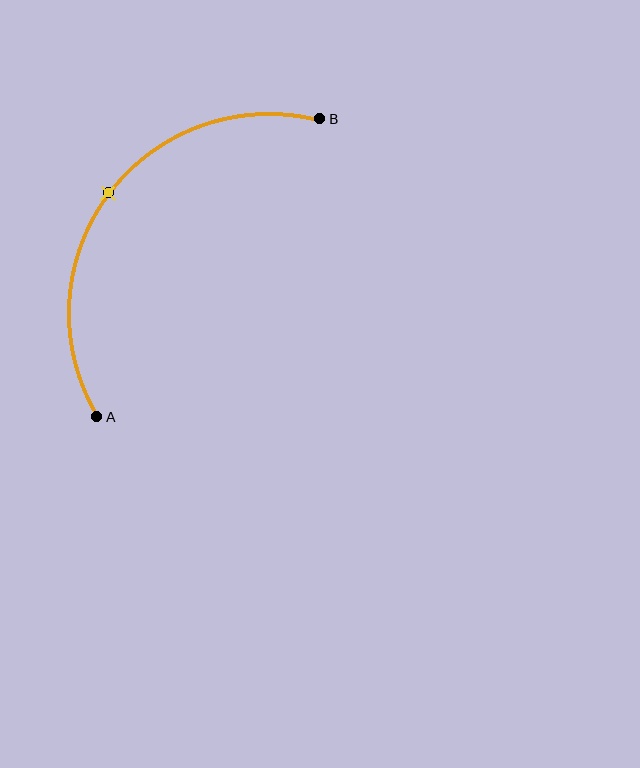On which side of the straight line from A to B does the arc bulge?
The arc bulges above and to the left of the straight line connecting A and B.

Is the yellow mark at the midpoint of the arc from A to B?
Yes. The yellow mark lies on the arc at equal arc-length from both A and B — it is the arc midpoint.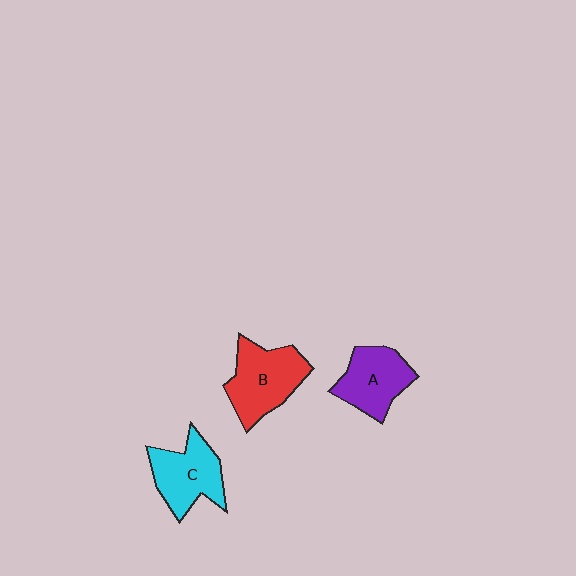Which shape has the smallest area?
Shape A (purple).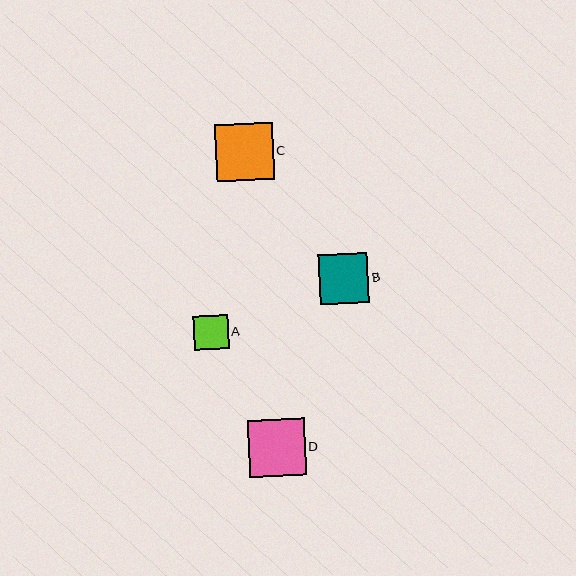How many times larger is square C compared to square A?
Square C is approximately 1.7 times the size of square A.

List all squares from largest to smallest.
From largest to smallest: C, D, B, A.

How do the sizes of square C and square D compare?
Square C and square D are approximately the same size.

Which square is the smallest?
Square A is the smallest with a size of approximately 35 pixels.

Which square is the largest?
Square C is the largest with a size of approximately 58 pixels.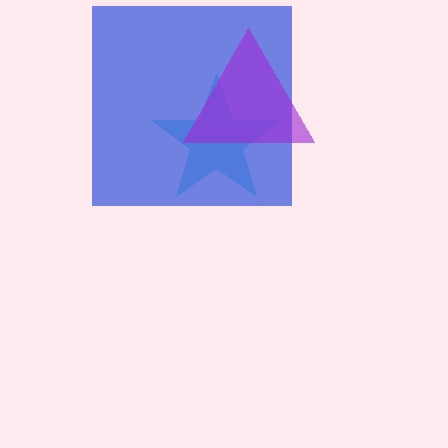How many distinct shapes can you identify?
There are 3 distinct shapes: a cyan star, a blue square, a purple triangle.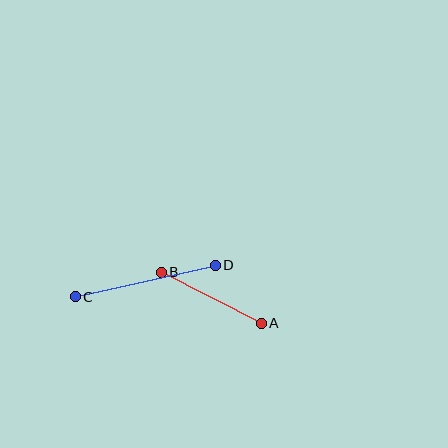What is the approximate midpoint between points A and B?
The midpoint is at approximately (211, 298) pixels.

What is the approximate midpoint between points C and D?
The midpoint is at approximately (145, 281) pixels.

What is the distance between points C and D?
The distance is approximately 143 pixels.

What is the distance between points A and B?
The distance is approximately 112 pixels.